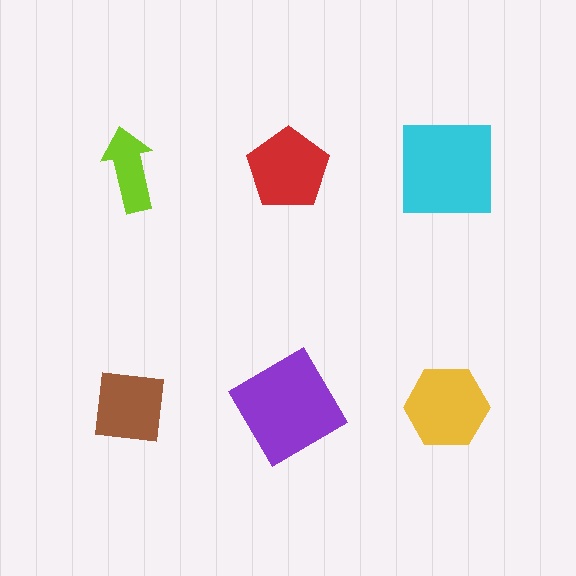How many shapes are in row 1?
3 shapes.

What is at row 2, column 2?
A purple diamond.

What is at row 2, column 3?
A yellow hexagon.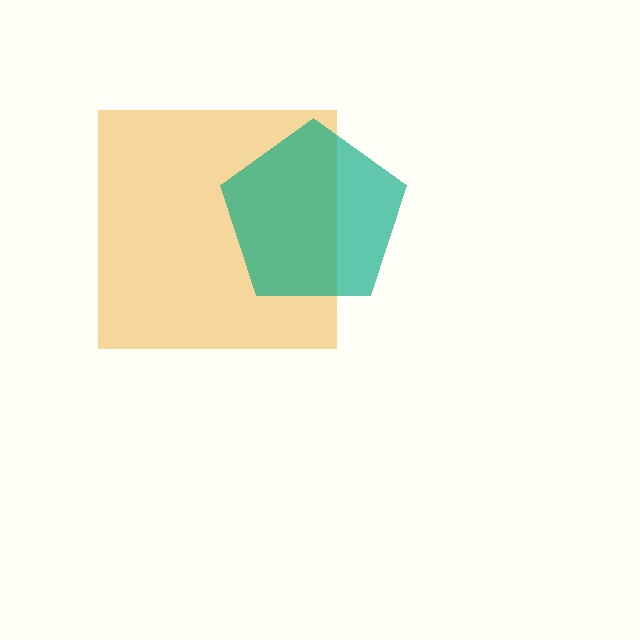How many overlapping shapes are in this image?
There are 2 overlapping shapes in the image.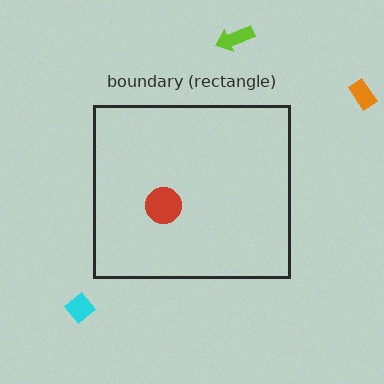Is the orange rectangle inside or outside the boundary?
Outside.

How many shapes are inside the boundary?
1 inside, 3 outside.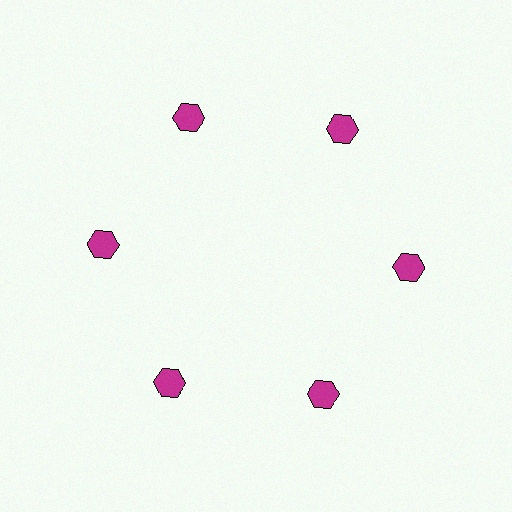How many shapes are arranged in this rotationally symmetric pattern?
There are 6 shapes, arranged in 6 groups of 1.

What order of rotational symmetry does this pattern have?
This pattern has 6-fold rotational symmetry.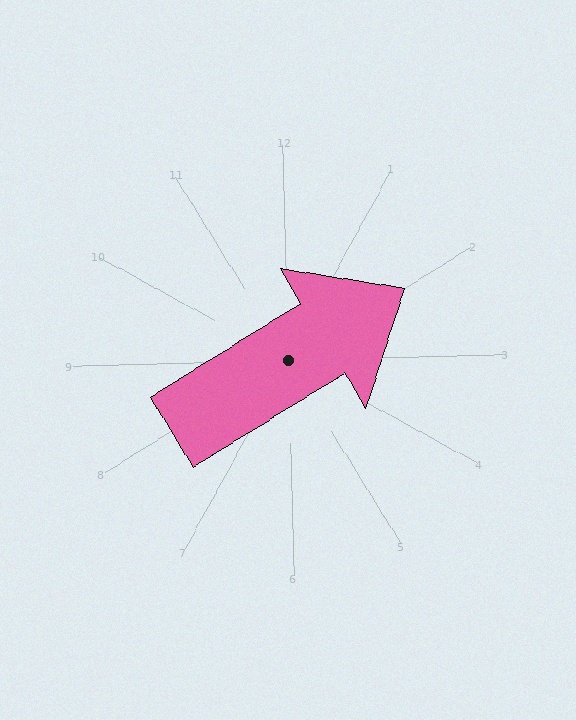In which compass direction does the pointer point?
Northeast.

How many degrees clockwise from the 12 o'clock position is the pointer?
Approximately 60 degrees.